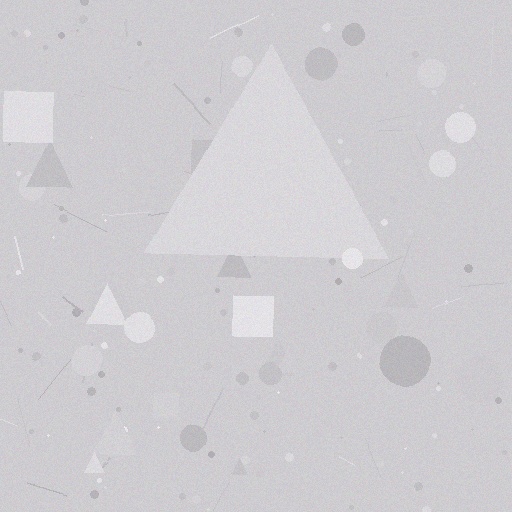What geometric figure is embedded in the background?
A triangle is embedded in the background.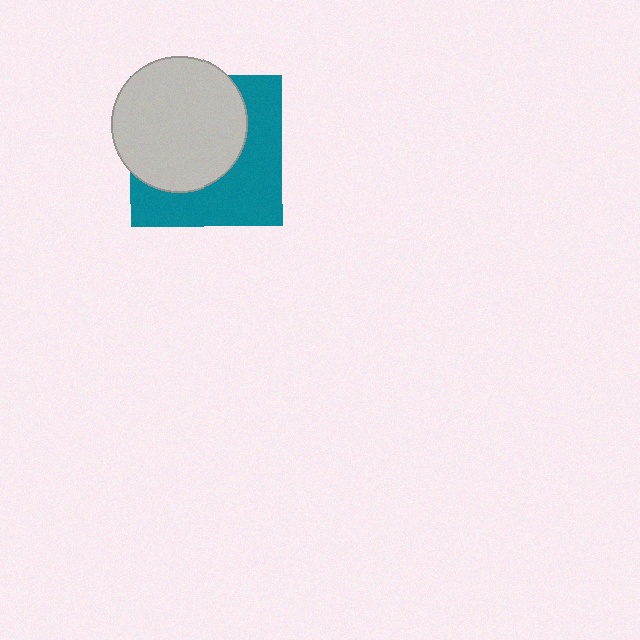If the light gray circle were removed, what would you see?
You would see the complete teal square.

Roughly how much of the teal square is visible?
About half of it is visible (roughly 47%).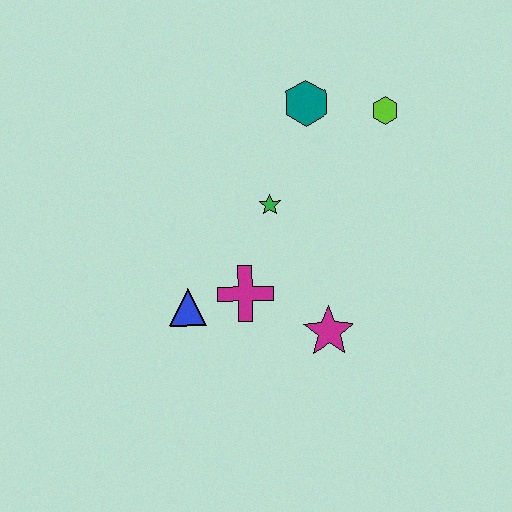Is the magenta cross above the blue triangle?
Yes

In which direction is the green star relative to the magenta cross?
The green star is above the magenta cross.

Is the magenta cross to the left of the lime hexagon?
Yes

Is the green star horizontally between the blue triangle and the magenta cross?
No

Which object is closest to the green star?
The magenta cross is closest to the green star.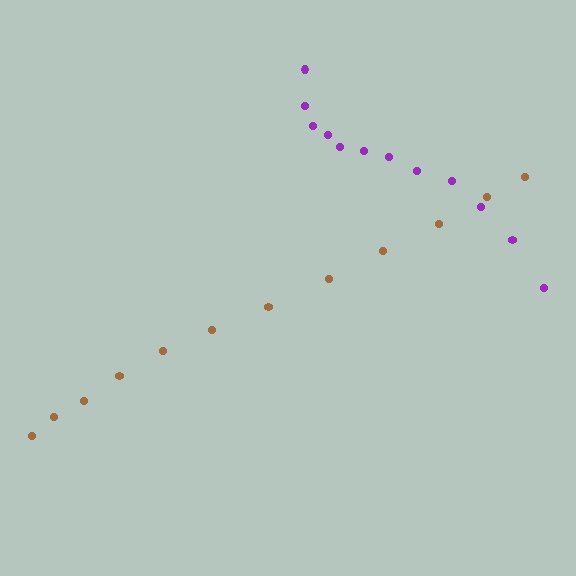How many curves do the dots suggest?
There are 2 distinct paths.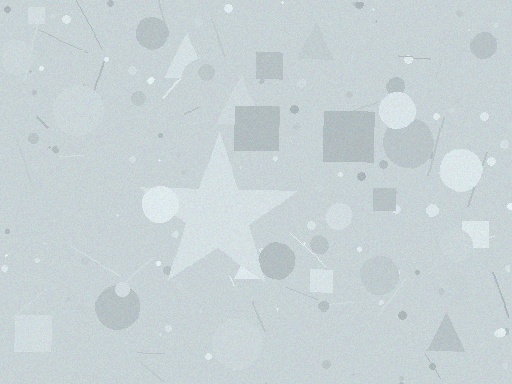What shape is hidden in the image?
A star is hidden in the image.